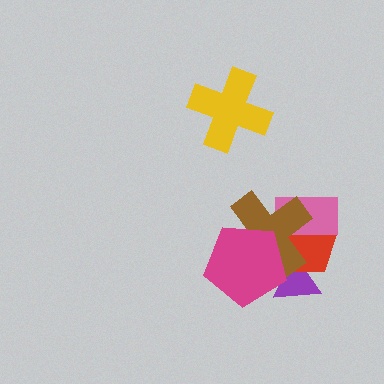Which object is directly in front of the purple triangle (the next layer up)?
The red pentagon is directly in front of the purple triangle.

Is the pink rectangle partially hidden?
Yes, it is partially covered by another shape.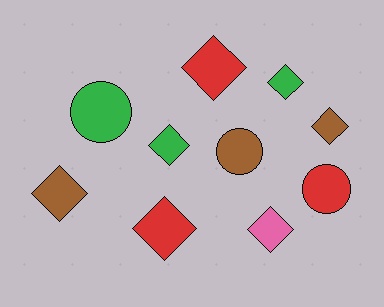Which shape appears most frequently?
Diamond, with 7 objects.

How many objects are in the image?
There are 10 objects.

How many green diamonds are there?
There are 2 green diamonds.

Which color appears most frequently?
Brown, with 3 objects.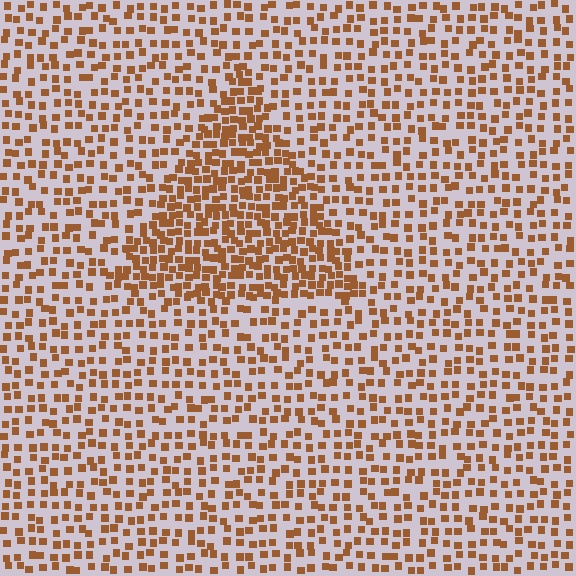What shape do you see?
I see a triangle.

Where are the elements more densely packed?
The elements are more densely packed inside the triangle boundary.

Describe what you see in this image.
The image contains small brown elements arranged at two different densities. A triangle-shaped region is visible where the elements are more densely packed than the surrounding area.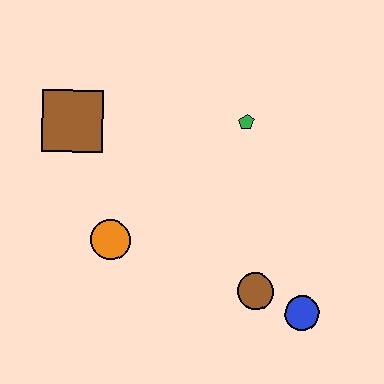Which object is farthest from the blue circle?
The brown square is farthest from the blue circle.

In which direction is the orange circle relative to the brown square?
The orange circle is below the brown square.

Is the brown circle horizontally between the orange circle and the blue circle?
Yes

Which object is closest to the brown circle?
The blue circle is closest to the brown circle.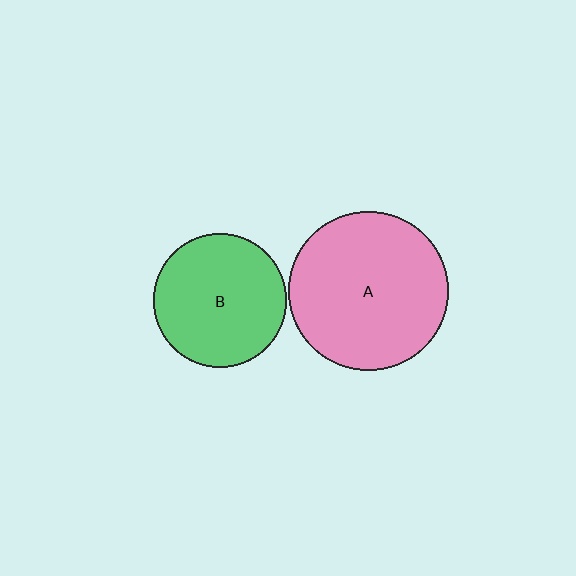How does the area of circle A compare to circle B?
Approximately 1.4 times.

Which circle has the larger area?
Circle A (pink).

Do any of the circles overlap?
No, none of the circles overlap.